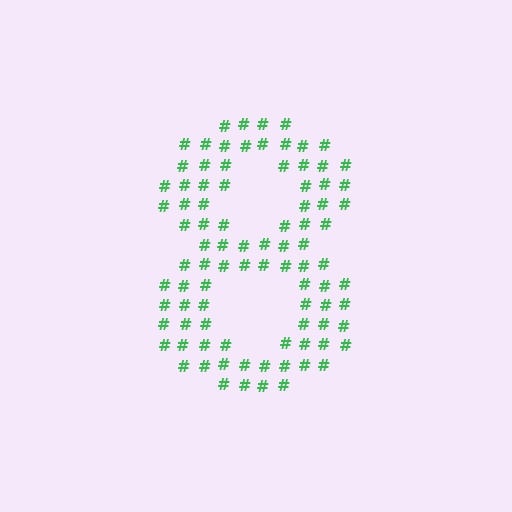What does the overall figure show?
The overall figure shows the digit 8.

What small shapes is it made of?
It is made of small hash symbols.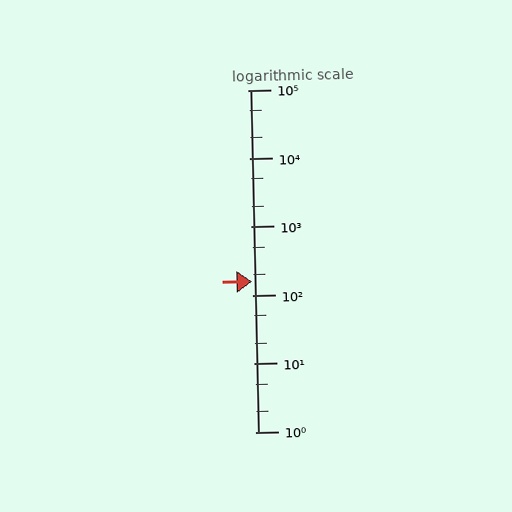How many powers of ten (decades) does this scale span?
The scale spans 5 decades, from 1 to 100000.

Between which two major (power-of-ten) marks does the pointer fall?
The pointer is between 100 and 1000.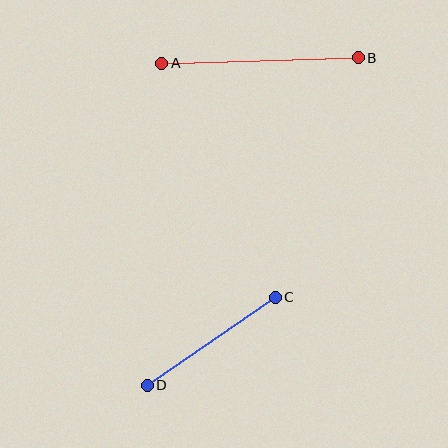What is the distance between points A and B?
The distance is approximately 196 pixels.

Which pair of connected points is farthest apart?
Points A and B are farthest apart.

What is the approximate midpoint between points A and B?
The midpoint is at approximately (260, 61) pixels.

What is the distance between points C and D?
The distance is approximately 156 pixels.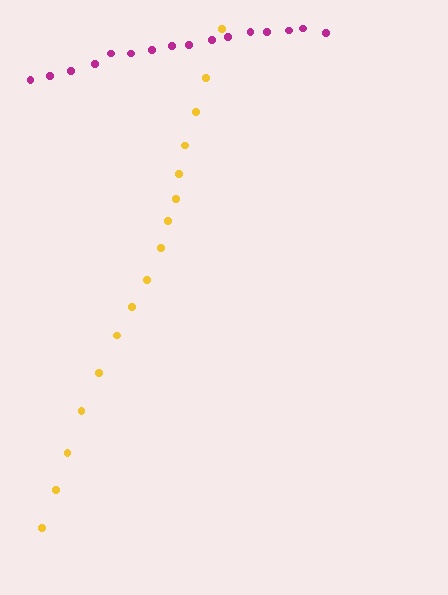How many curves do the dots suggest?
There are 2 distinct paths.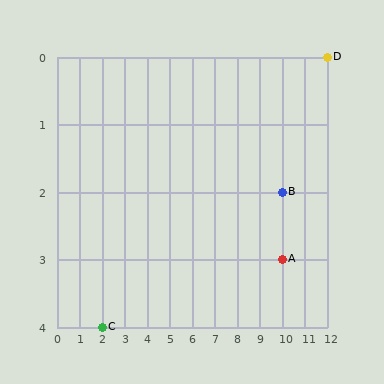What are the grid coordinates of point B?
Point B is at grid coordinates (10, 2).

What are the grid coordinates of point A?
Point A is at grid coordinates (10, 3).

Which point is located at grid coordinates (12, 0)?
Point D is at (12, 0).